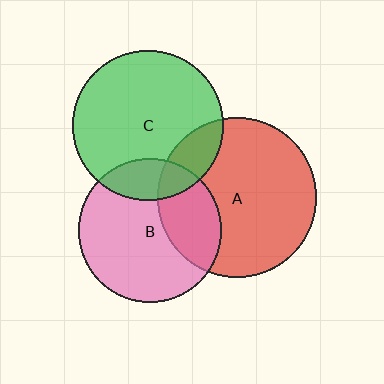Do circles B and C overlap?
Yes.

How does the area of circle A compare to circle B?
Approximately 1.2 times.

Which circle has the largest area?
Circle A (red).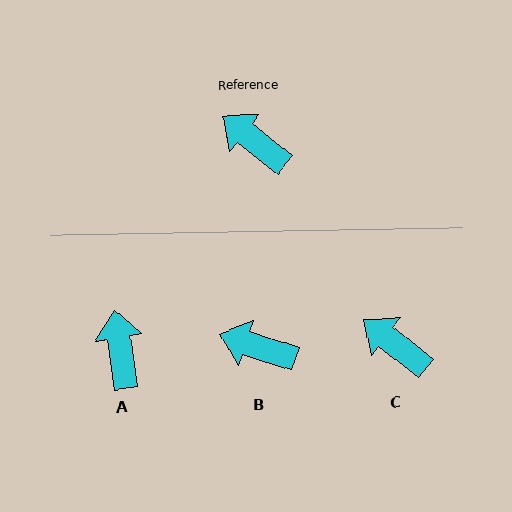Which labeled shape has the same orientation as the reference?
C.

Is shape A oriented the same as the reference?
No, it is off by about 43 degrees.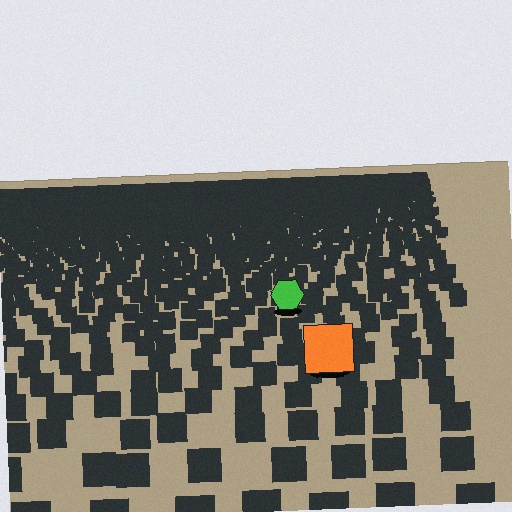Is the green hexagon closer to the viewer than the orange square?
No. The orange square is closer — you can tell from the texture gradient: the ground texture is coarser near it.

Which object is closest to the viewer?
The orange square is closest. The texture marks near it are larger and more spread out.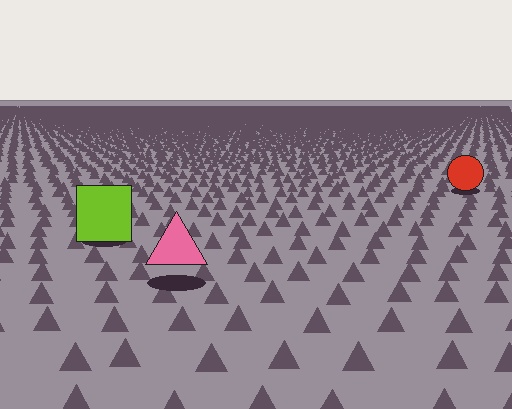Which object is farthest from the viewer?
The red circle is farthest from the viewer. It appears smaller and the ground texture around it is denser.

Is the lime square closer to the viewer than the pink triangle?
No. The pink triangle is closer — you can tell from the texture gradient: the ground texture is coarser near it.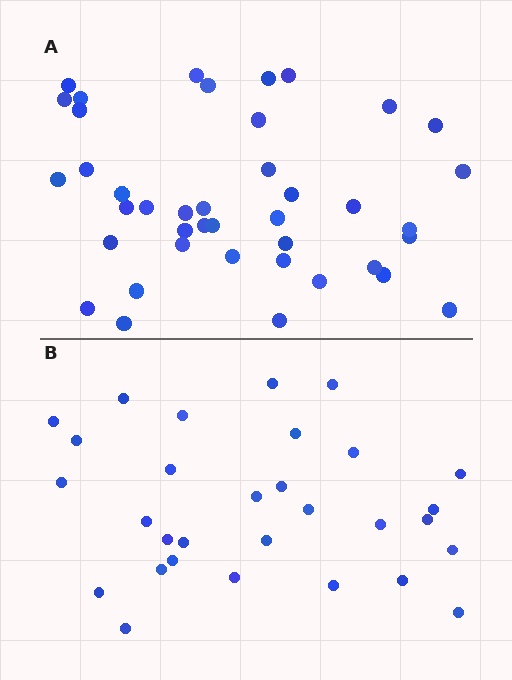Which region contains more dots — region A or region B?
Region A (the top region) has more dots.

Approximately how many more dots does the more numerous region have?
Region A has roughly 12 or so more dots than region B.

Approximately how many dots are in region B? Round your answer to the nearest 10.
About 30 dots.